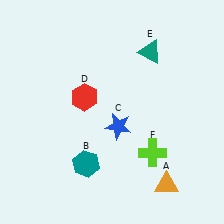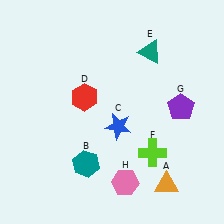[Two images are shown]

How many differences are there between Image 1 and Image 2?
There are 2 differences between the two images.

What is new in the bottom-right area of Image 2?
A pink hexagon (H) was added in the bottom-right area of Image 2.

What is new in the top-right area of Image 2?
A purple pentagon (G) was added in the top-right area of Image 2.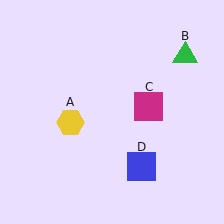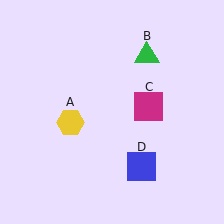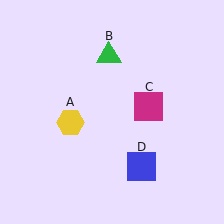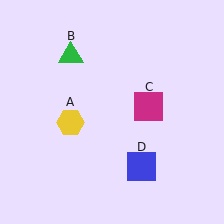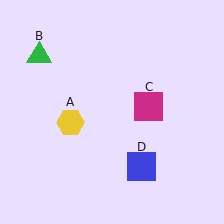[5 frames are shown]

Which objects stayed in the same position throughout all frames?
Yellow hexagon (object A) and magenta square (object C) and blue square (object D) remained stationary.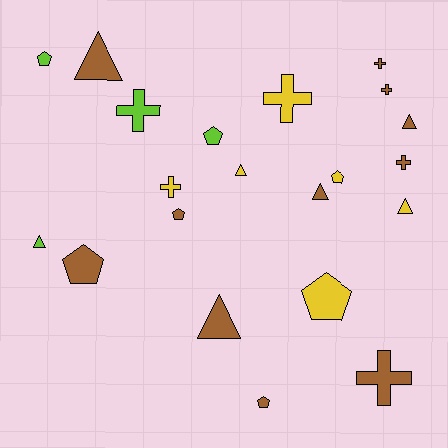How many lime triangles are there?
There is 1 lime triangle.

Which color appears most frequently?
Brown, with 11 objects.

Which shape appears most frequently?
Triangle, with 7 objects.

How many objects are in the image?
There are 21 objects.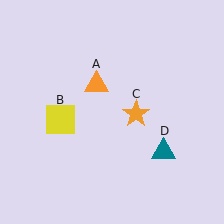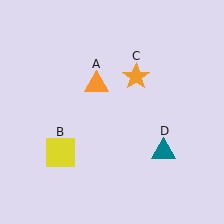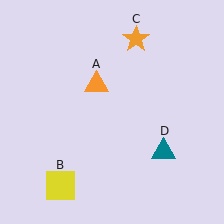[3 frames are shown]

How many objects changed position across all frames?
2 objects changed position: yellow square (object B), orange star (object C).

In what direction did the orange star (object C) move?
The orange star (object C) moved up.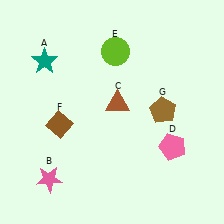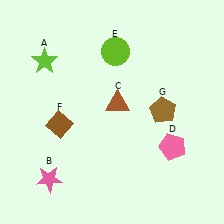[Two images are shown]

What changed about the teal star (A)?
In Image 1, A is teal. In Image 2, it changed to lime.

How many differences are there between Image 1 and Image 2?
There is 1 difference between the two images.